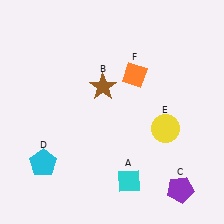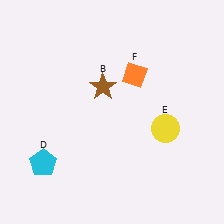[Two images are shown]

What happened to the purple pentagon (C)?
The purple pentagon (C) was removed in Image 2. It was in the bottom-right area of Image 1.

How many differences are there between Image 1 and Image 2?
There are 2 differences between the two images.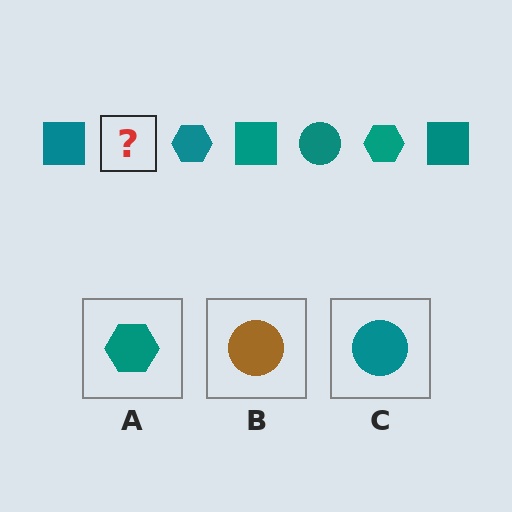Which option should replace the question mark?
Option C.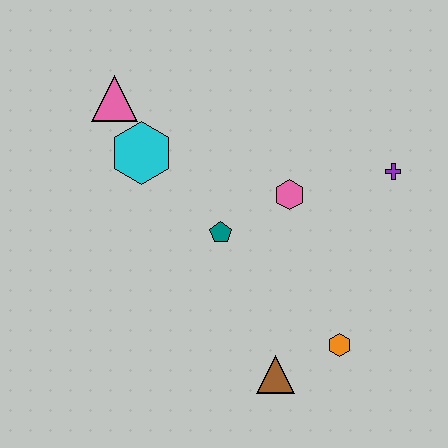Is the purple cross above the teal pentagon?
Yes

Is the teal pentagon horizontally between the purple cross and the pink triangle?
Yes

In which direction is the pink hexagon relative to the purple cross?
The pink hexagon is to the left of the purple cross.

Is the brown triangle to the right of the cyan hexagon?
Yes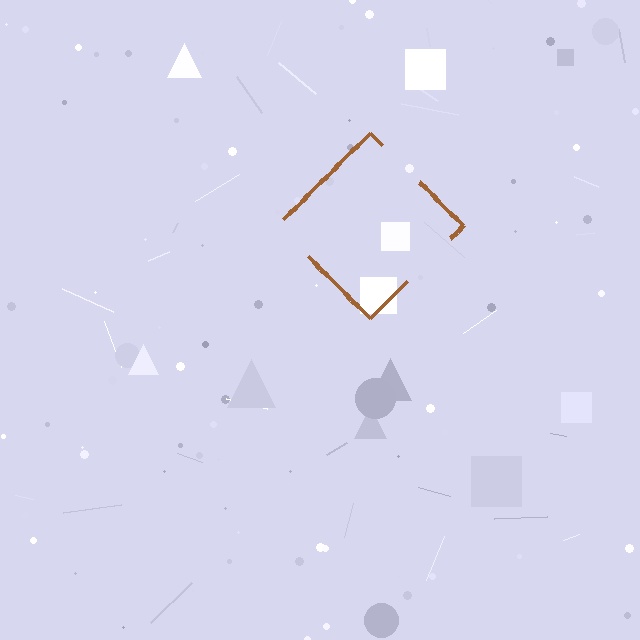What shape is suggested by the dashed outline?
The dashed outline suggests a diamond.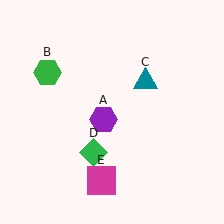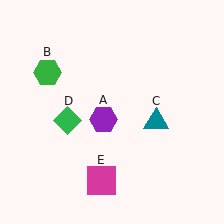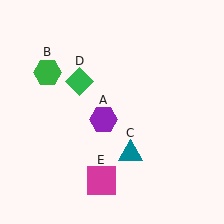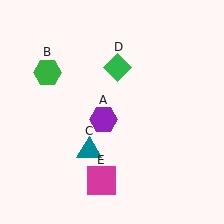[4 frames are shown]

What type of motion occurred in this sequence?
The teal triangle (object C), green diamond (object D) rotated clockwise around the center of the scene.